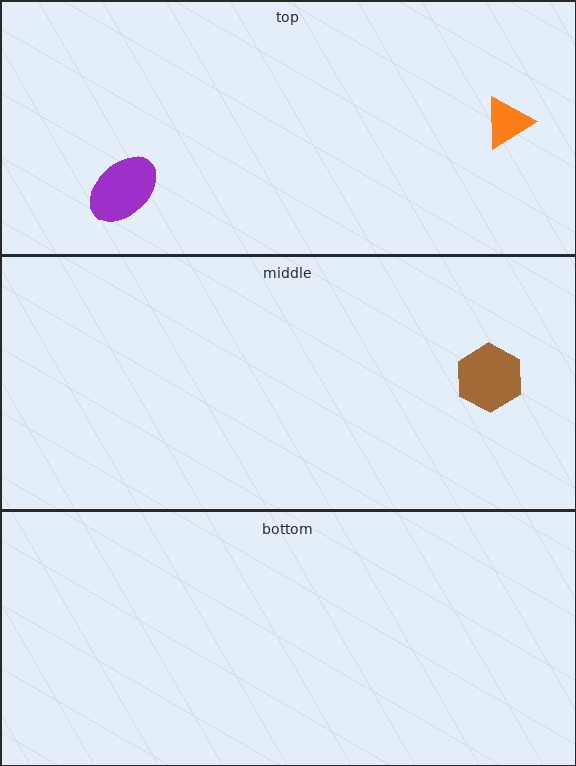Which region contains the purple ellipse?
The top region.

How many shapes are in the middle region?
1.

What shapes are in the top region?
The orange triangle, the purple ellipse.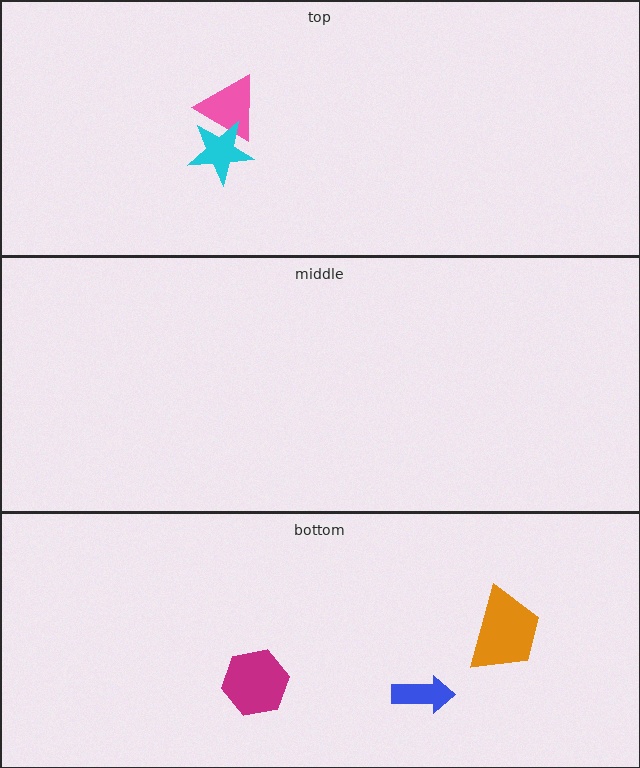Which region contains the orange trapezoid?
The bottom region.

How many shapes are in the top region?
2.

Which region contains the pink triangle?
The top region.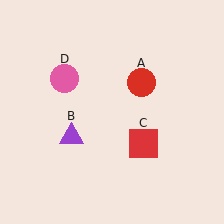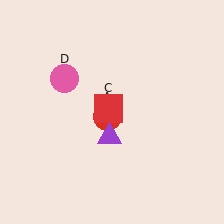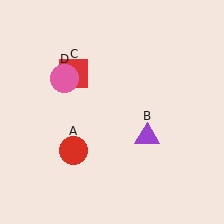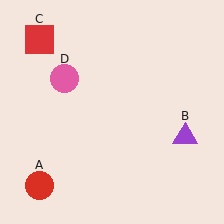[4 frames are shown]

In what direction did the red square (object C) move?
The red square (object C) moved up and to the left.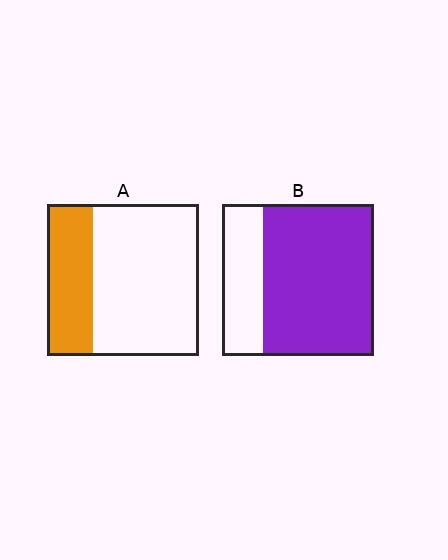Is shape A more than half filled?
No.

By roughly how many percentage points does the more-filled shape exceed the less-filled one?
By roughly 45 percentage points (B over A).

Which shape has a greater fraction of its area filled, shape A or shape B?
Shape B.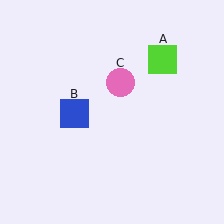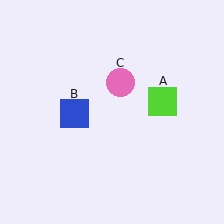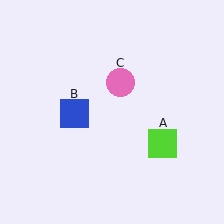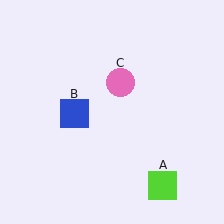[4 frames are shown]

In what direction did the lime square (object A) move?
The lime square (object A) moved down.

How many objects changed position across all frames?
1 object changed position: lime square (object A).